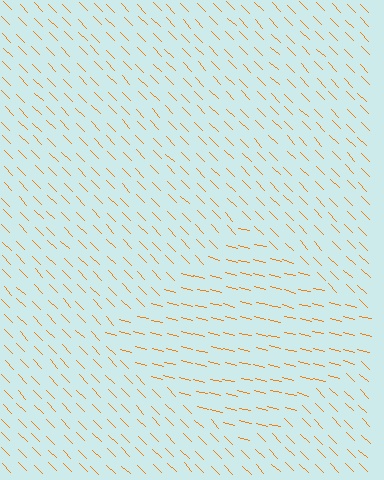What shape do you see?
I see a diamond.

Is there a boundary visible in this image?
Yes, there is a texture boundary formed by a change in line orientation.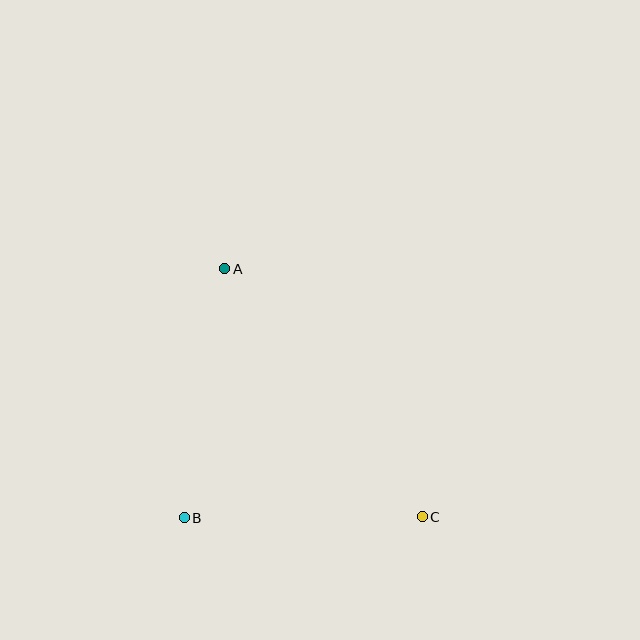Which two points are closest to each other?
Points B and C are closest to each other.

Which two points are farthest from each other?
Points A and C are farthest from each other.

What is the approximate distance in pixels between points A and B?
The distance between A and B is approximately 253 pixels.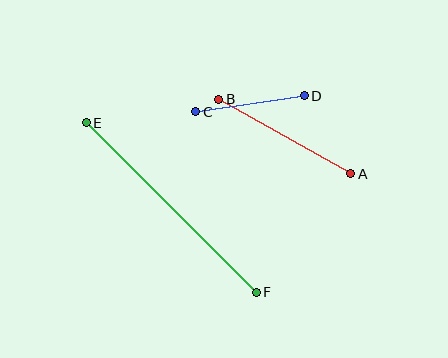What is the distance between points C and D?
The distance is approximately 110 pixels.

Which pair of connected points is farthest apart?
Points E and F are farthest apart.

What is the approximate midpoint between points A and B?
The midpoint is at approximately (285, 136) pixels.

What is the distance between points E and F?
The distance is approximately 240 pixels.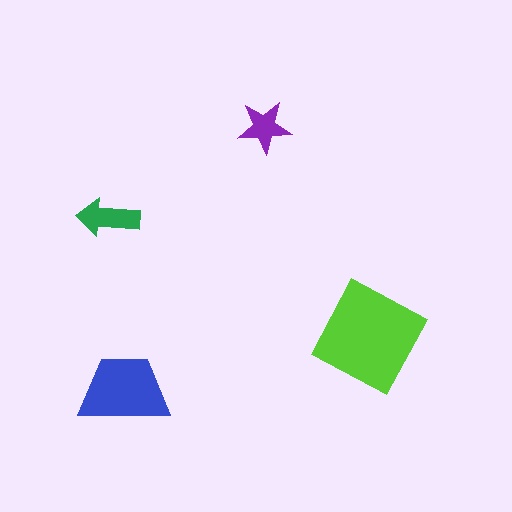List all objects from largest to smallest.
The lime diamond, the blue trapezoid, the green arrow, the purple star.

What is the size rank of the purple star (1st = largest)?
4th.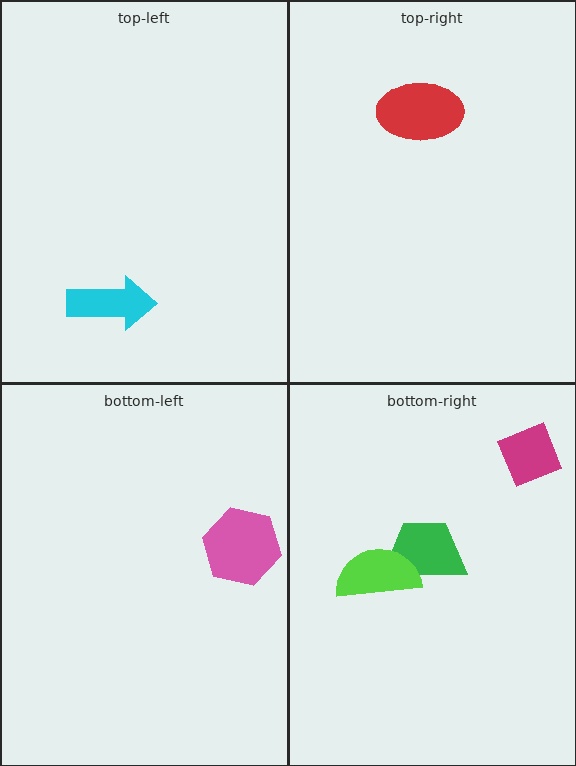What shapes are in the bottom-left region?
The pink hexagon.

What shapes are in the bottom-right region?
The green trapezoid, the magenta diamond, the lime semicircle.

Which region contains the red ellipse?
The top-right region.